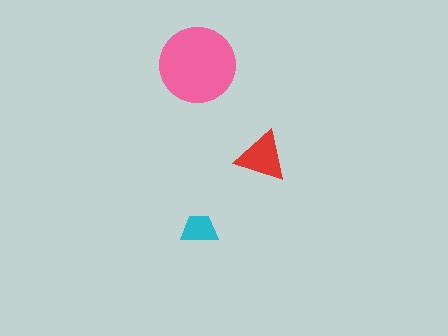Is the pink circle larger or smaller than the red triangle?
Larger.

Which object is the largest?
The pink circle.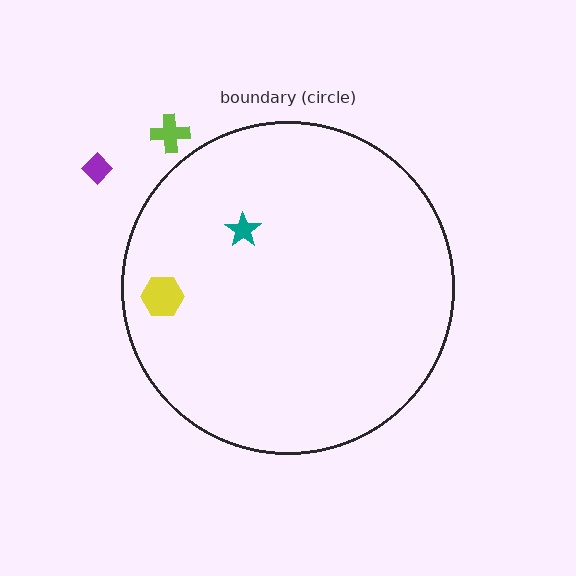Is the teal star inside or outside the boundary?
Inside.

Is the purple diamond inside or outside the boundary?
Outside.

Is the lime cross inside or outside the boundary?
Outside.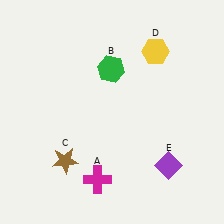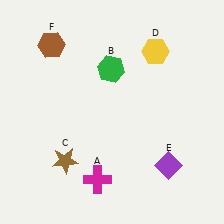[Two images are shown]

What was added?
A brown hexagon (F) was added in Image 2.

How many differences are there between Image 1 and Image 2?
There is 1 difference between the two images.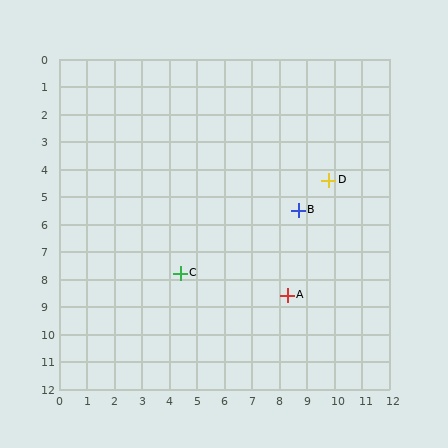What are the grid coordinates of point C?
Point C is at approximately (4.4, 7.8).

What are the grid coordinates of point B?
Point B is at approximately (8.7, 5.5).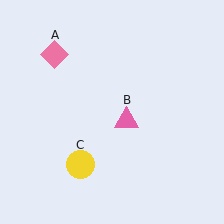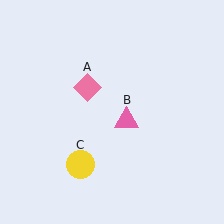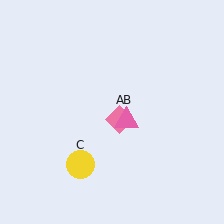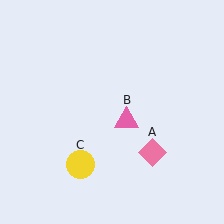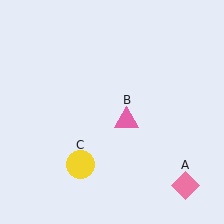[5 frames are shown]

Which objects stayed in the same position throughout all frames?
Pink triangle (object B) and yellow circle (object C) remained stationary.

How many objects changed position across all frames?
1 object changed position: pink diamond (object A).